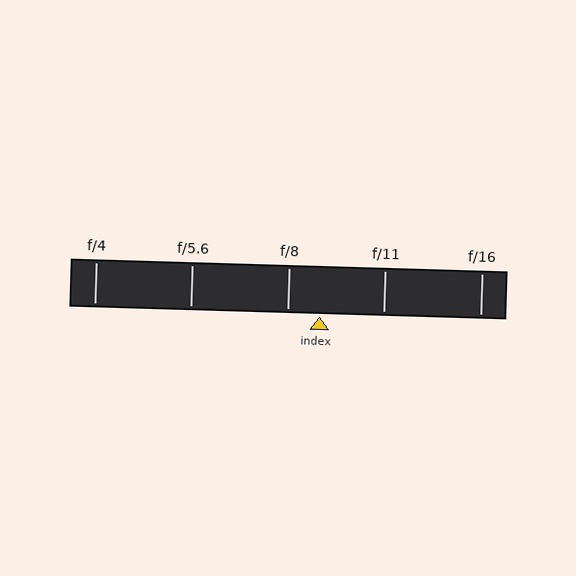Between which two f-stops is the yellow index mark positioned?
The index mark is between f/8 and f/11.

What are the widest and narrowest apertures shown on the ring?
The widest aperture shown is f/4 and the narrowest is f/16.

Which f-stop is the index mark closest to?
The index mark is closest to f/8.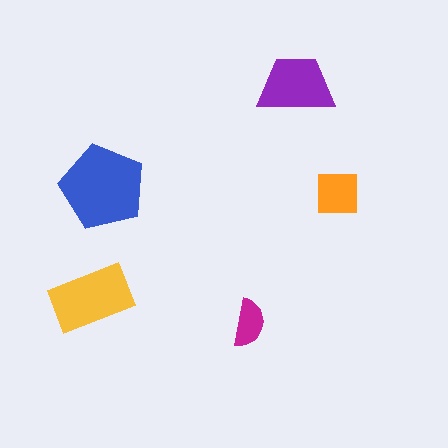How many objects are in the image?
There are 5 objects in the image.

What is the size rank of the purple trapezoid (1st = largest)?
3rd.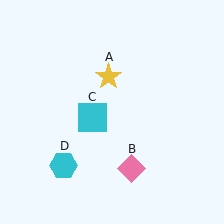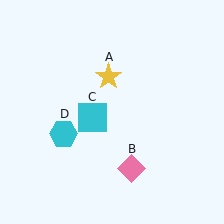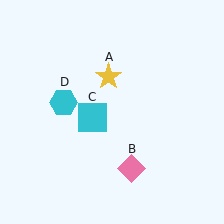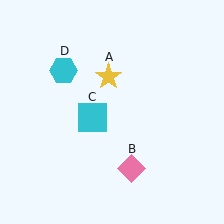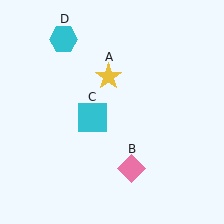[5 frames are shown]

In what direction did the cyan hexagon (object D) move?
The cyan hexagon (object D) moved up.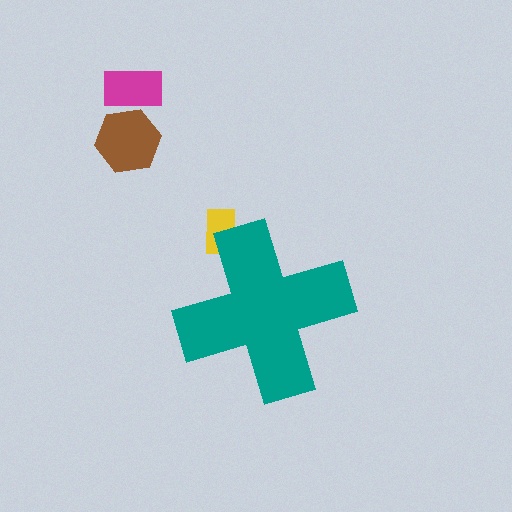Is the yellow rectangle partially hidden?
Yes, the yellow rectangle is partially hidden behind the teal cross.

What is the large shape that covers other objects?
A teal cross.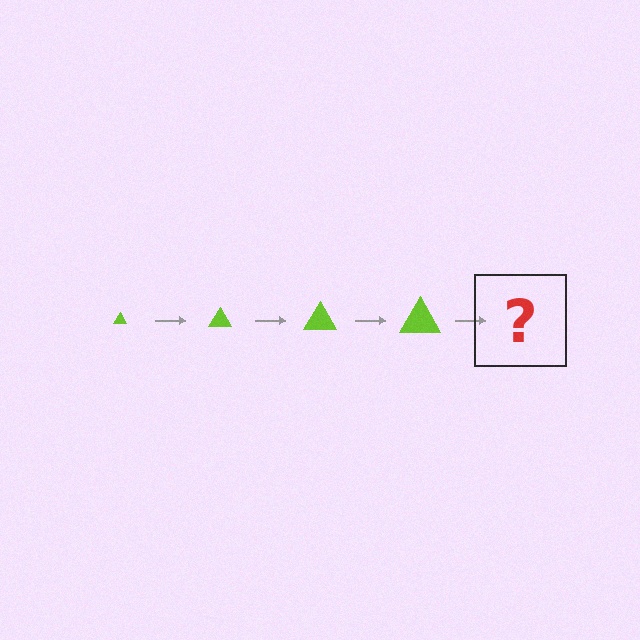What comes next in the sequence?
The next element should be a lime triangle, larger than the previous one.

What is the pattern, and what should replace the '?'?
The pattern is that the triangle gets progressively larger each step. The '?' should be a lime triangle, larger than the previous one.